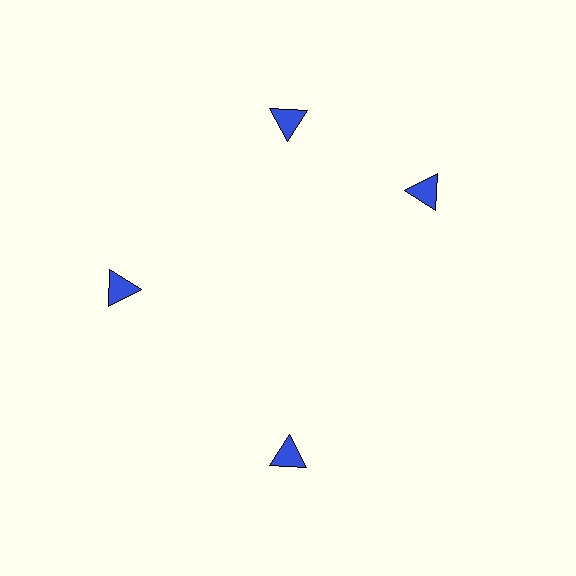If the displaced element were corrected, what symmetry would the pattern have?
It would have 4-fold rotational symmetry — the pattern would map onto itself every 90 degrees.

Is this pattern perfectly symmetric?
No. The 4 blue triangles are arranged in a ring, but one element near the 3 o'clock position is rotated out of alignment along the ring, breaking the 4-fold rotational symmetry.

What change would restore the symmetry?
The symmetry would be restored by rotating it back into even spacing with its neighbors so that all 4 triangles sit at equal angles and equal distance from the center.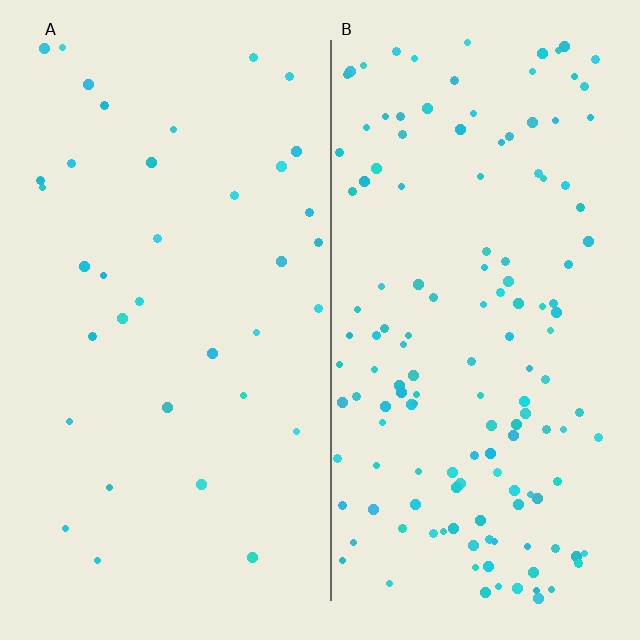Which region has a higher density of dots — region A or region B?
B (the right).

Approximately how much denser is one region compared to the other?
Approximately 3.9× — region B over region A.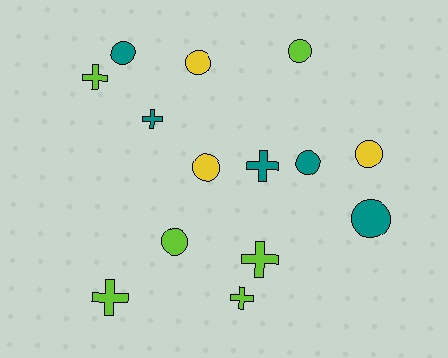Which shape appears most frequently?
Circle, with 8 objects.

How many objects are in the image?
There are 14 objects.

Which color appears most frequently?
Lime, with 6 objects.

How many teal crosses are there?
There are 2 teal crosses.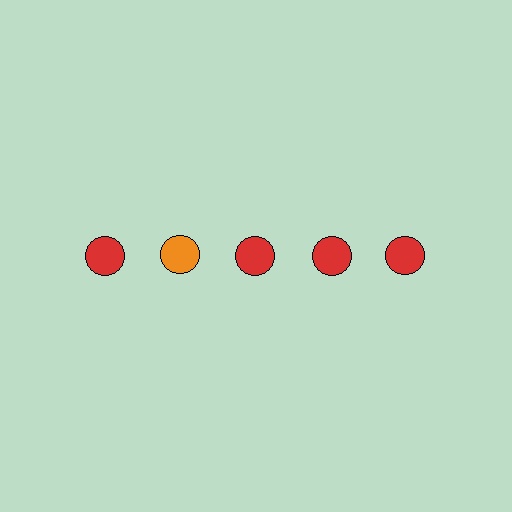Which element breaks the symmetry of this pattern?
The orange circle in the top row, second from left column breaks the symmetry. All other shapes are red circles.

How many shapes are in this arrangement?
There are 5 shapes arranged in a grid pattern.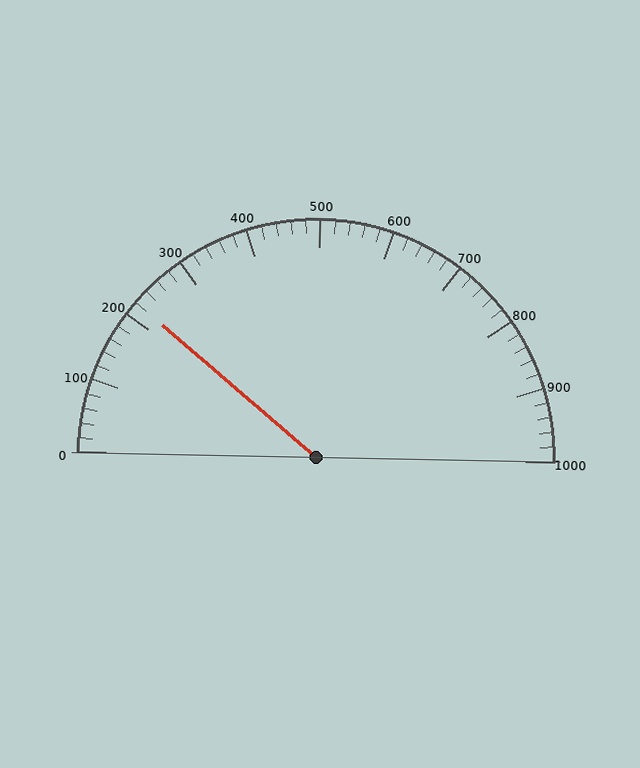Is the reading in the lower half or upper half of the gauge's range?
The reading is in the lower half of the range (0 to 1000).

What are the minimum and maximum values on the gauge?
The gauge ranges from 0 to 1000.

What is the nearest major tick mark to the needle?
The nearest major tick mark is 200.